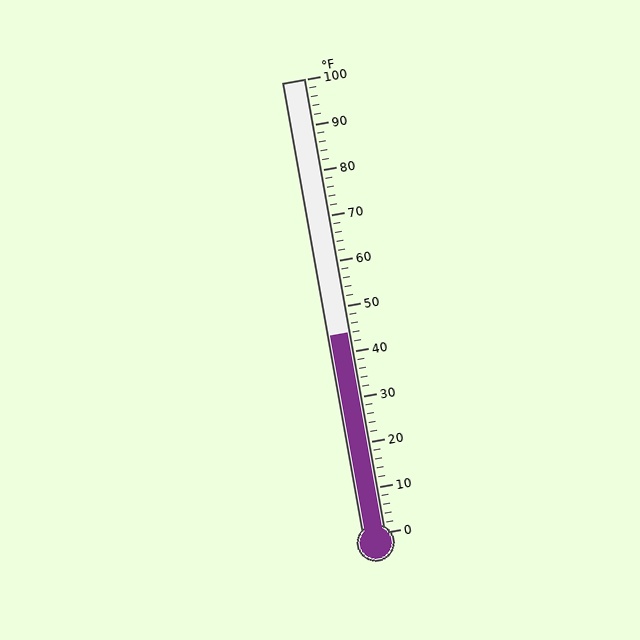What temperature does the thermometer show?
The thermometer shows approximately 44°F.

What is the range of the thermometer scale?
The thermometer scale ranges from 0°F to 100°F.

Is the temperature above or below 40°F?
The temperature is above 40°F.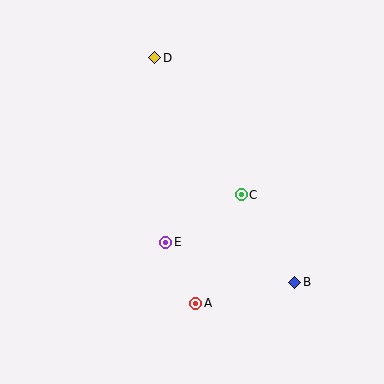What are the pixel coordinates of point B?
Point B is at (295, 282).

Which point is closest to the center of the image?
Point C at (241, 195) is closest to the center.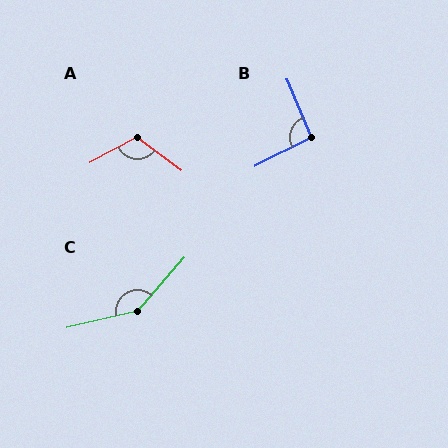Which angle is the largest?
C, at approximately 144 degrees.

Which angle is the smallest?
B, at approximately 94 degrees.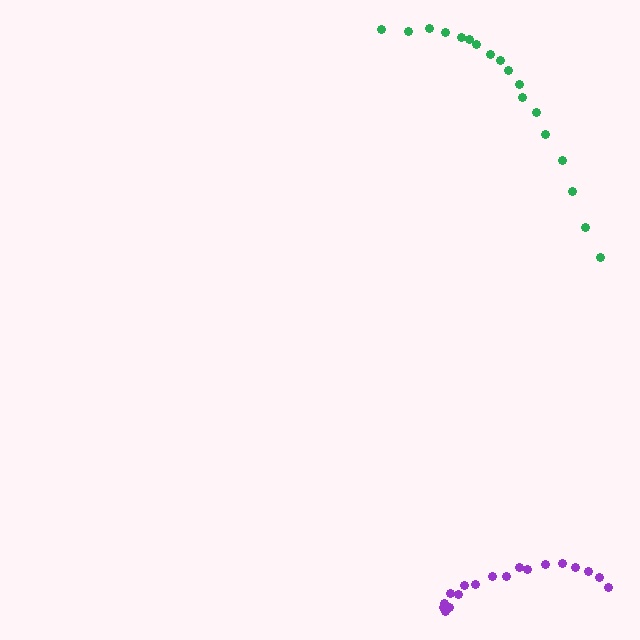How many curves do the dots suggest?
There are 2 distinct paths.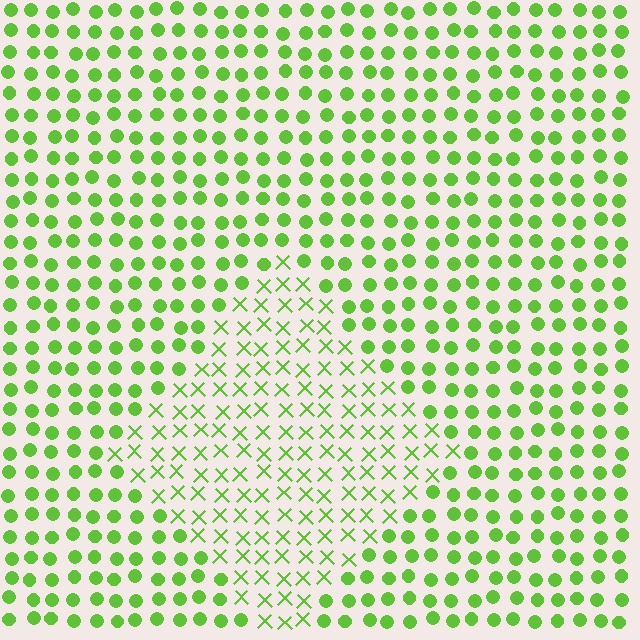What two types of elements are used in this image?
The image uses X marks inside the diamond region and circles outside it.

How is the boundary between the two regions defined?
The boundary is defined by a change in element shape: X marks inside vs. circles outside. All elements share the same color and spacing.